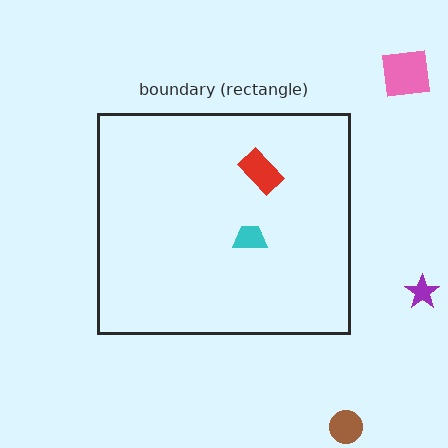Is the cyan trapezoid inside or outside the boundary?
Inside.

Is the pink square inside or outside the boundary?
Outside.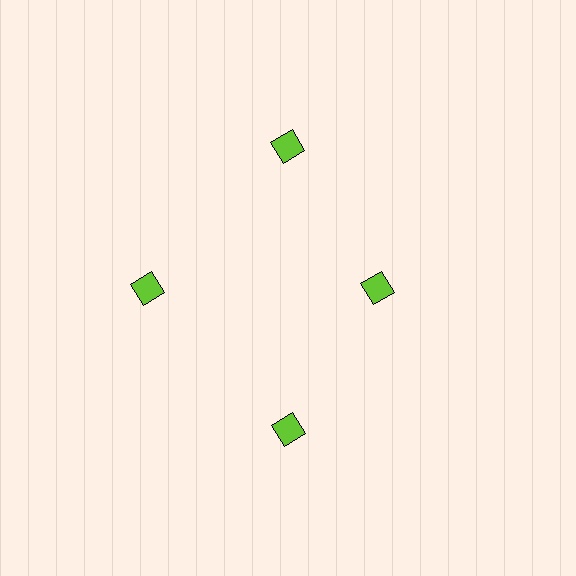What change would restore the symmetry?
The symmetry would be restored by moving it outward, back onto the ring so that all 4 diamonds sit at equal angles and equal distance from the center.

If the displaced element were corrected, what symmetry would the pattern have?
It would have 4-fold rotational symmetry — the pattern would map onto itself every 90 degrees.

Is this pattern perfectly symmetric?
No. The 4 lime diamonds are arranged in a ring, but one element near the 3 o'clock position is pulled inward toward the center, breaking the 4-fold rotational symmetry.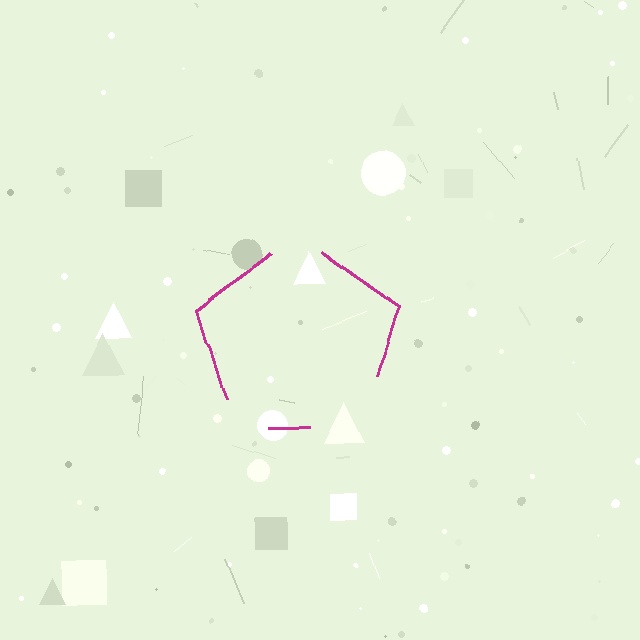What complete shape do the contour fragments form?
The contour fragments form a pentagon.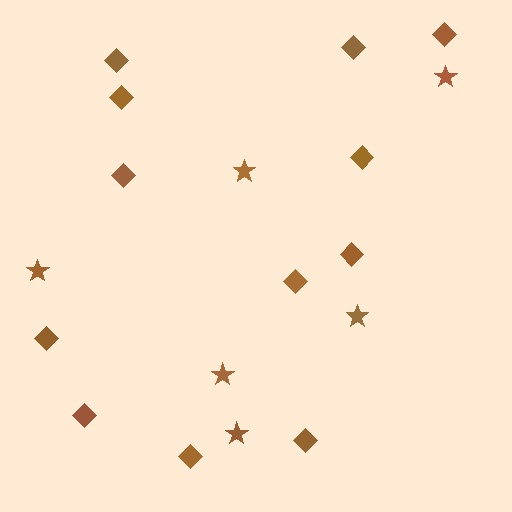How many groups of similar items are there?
There are 2 groups: one group of stars (6) and one group of diamonds (12).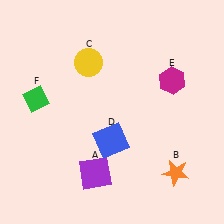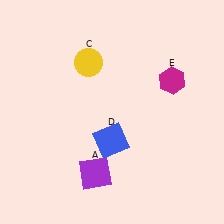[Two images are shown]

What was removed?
The green diamond (F), the orange star (B) were removed in Image 2.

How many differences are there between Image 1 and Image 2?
There are 2 differences between the two images.